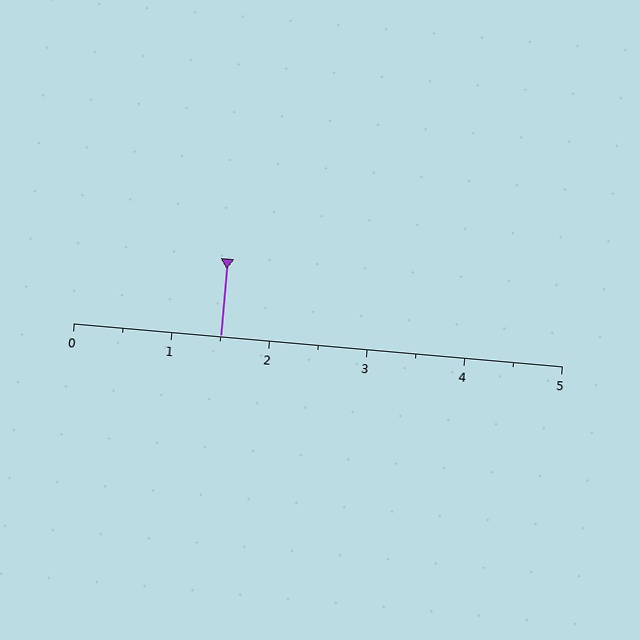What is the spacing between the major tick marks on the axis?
The major ticks are spaced 1 apart.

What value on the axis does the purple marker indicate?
The marker indicates approximately 1.5.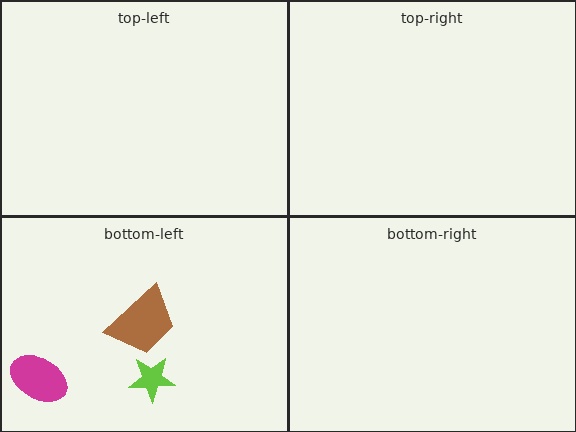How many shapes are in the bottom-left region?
3.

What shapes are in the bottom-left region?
The magenta ellipse, the brown trapezoid, the lime star.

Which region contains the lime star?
The bottom-left region.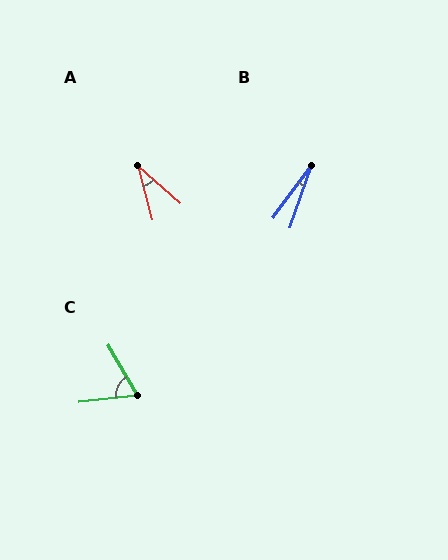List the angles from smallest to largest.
B (17°), A (34°), C (66°).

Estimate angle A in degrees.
Approximately 34 degrees.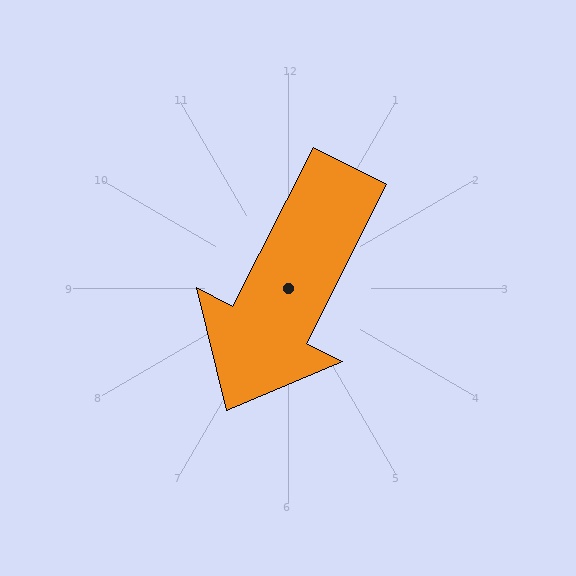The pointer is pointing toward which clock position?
Roughly 7 o'clock.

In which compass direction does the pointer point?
Southwest.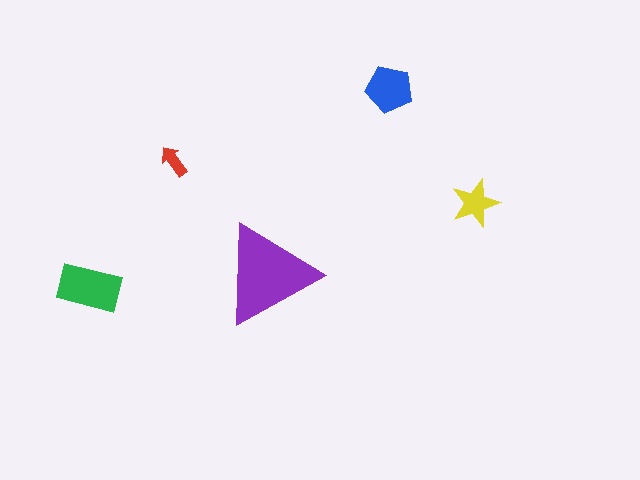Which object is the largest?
The purple triangle.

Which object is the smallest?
The red arrow.